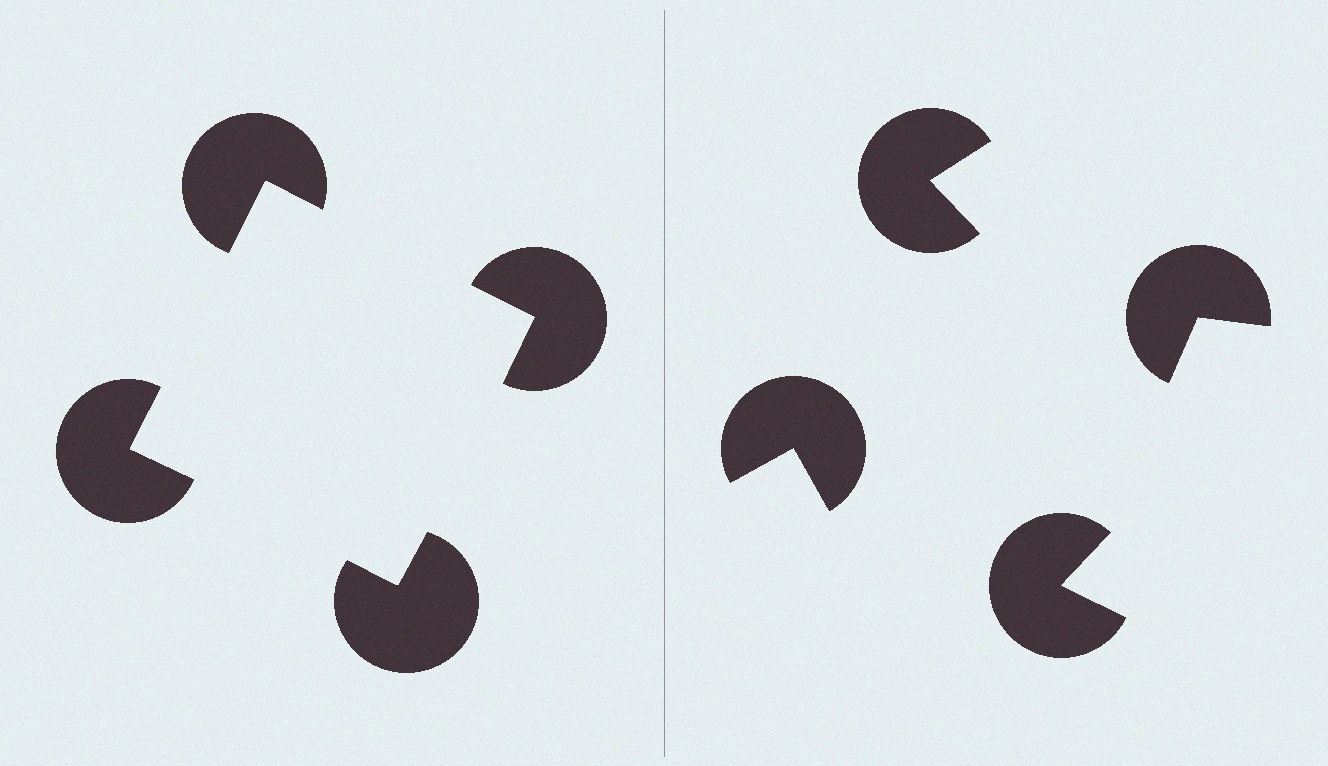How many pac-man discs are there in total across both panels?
8 — 4 on each side.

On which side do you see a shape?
An illusory square appears on the left side. On the right side the wedge cuts are rotated, so no coherent shape forms.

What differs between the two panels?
The pac-man discs are positioned identically on both sides; only the wedge orientations differ. On the left they align to a square; on the right they are misaligned.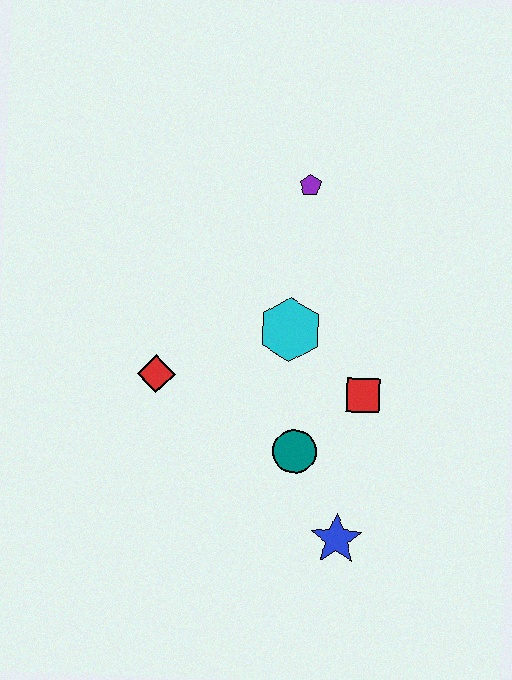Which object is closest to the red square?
The teal circle is closest to the red square.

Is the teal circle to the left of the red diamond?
No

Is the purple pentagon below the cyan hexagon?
No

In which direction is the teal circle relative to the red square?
The teal circle is to the left of the red square.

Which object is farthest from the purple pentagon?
The blue star is farthest from the purple pentagon.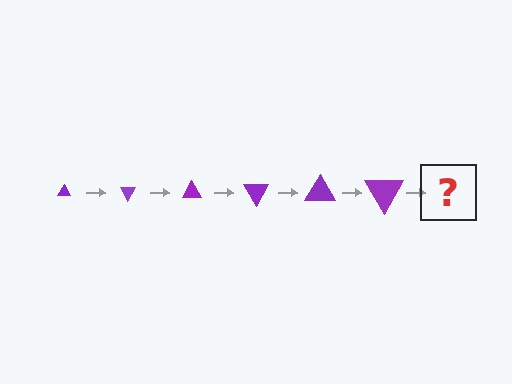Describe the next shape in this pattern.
It should be a triangle, larger than the previous one and rotated 360 degrees from the start.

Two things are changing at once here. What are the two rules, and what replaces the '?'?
The two rules are that the triangle grows larger each step and it rotates 60 degrees each step. The '?' should be a triangle, larger than the previous one and rotated 360 degrees from the start.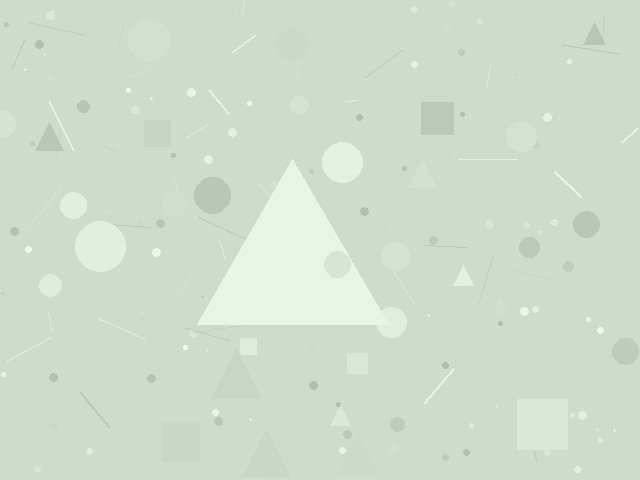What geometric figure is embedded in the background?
A triangle is embedded in the background.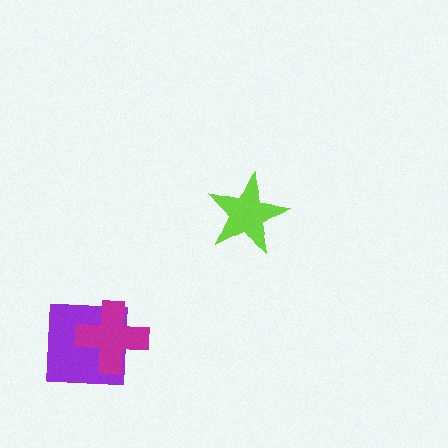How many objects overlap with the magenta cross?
1 object overlaps with the magenta cross.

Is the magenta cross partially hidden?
No, no other shape covers it.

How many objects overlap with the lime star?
0 objects overlap with the lime star.